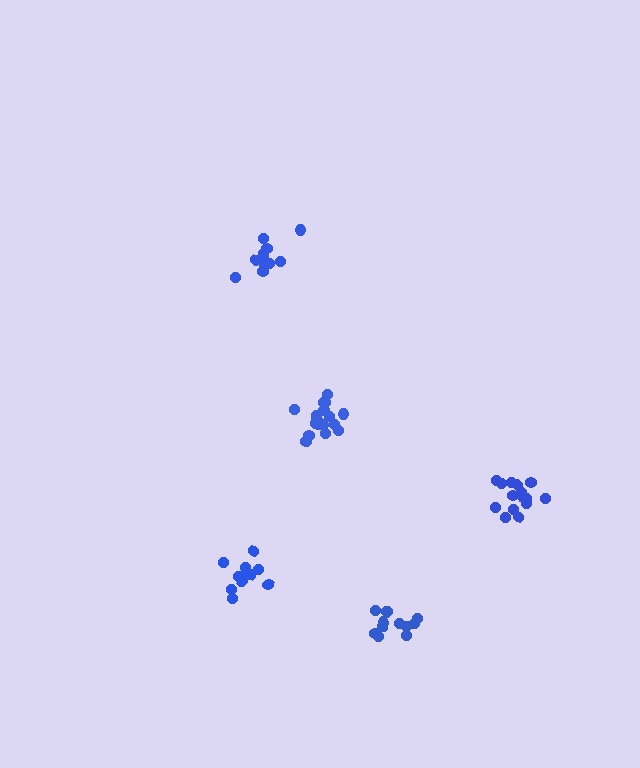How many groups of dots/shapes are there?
There are 5 groups.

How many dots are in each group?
Group 1: 18 dots, Group 2: 12 dots, Group 3: 12 dots, Group 4: 15 dots, Group 5: 12 dots (69 total).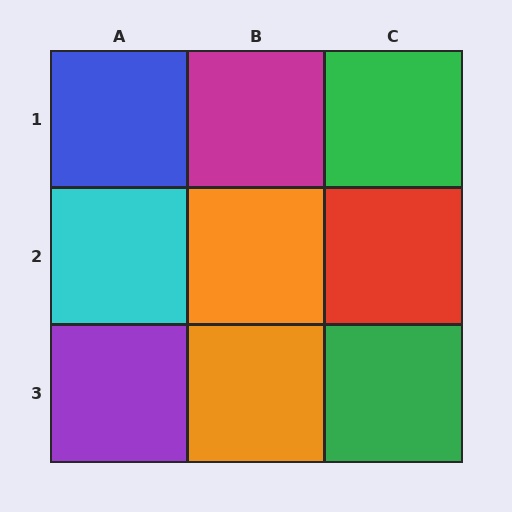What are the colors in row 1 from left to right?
Blue, magenta, green.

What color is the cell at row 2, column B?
Orange.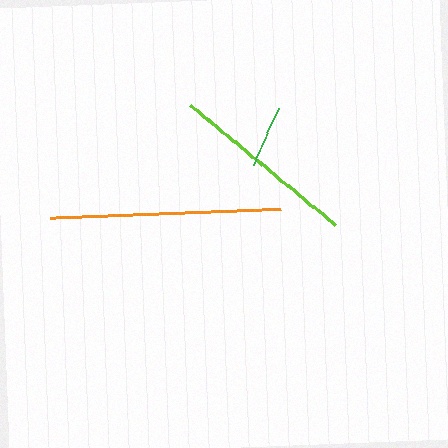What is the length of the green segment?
The green segment is approximately 62 pixels long.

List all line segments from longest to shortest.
From longest to shortest: orange, lime, green.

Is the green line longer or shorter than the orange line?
The orange line is longer than the green line.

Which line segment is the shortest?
The green line is the shortest at approximately 62 pixels.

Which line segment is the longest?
The orange line is the longest at approximately 231 pixels.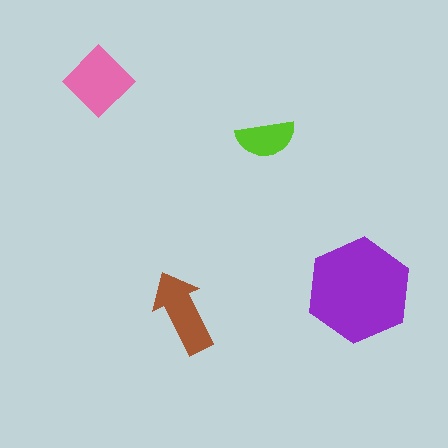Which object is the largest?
The purple hexagon.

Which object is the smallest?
The lime semicircle.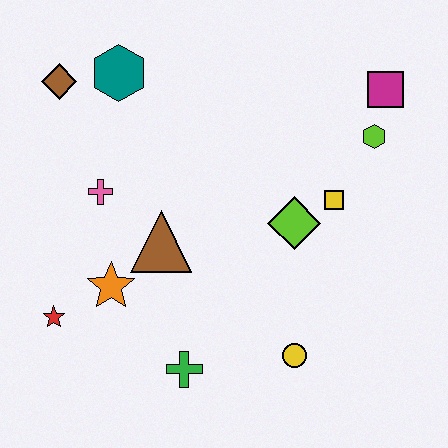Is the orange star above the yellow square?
No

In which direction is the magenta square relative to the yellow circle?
The magenta square is above the yellow circle.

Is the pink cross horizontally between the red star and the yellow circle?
Yes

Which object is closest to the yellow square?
The lime diamond is closest to the yellow square.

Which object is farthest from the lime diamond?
The brown diamond is farthest from the lime diamond.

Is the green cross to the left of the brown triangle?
No